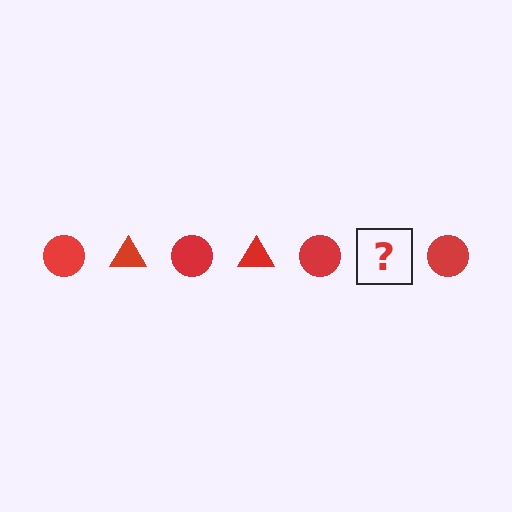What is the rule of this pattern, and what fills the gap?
The rule is that the pattern cycles through circle, triangle shapes in red. The gap should be filled with a red triangle.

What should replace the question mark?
The question mark should be replaced with a red triangle.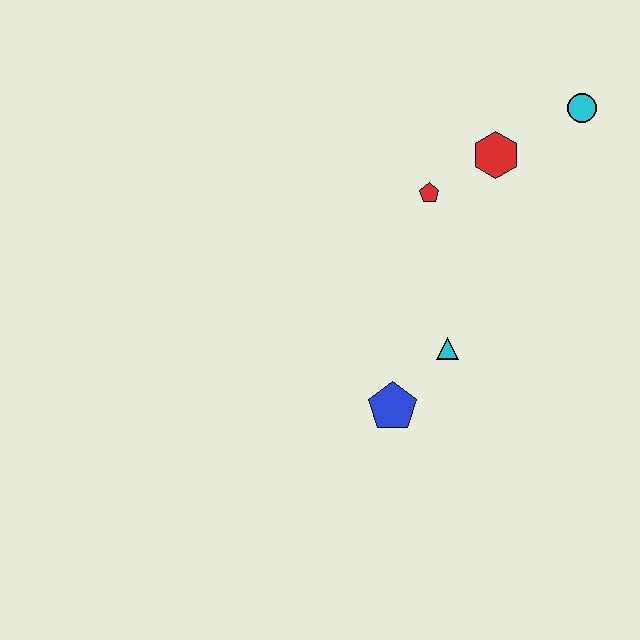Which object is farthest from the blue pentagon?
The cyan circle is farthest from the blue pentagon.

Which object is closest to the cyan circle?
The red hexagon is closest to the cyan circle.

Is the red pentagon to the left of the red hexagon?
Yes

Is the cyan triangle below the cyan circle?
Yes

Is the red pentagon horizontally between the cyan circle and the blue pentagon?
Yes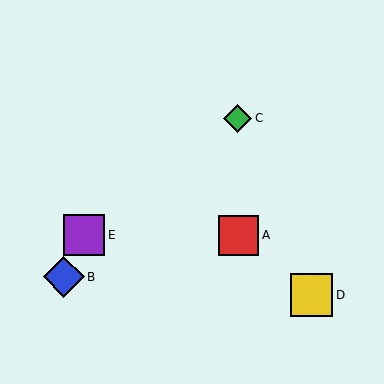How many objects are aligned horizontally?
2 objects (A, E) are aligned horizontally.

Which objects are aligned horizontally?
Objects A, E are aligned horizontally.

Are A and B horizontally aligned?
No, A is at y≈235 and B is at y≈277.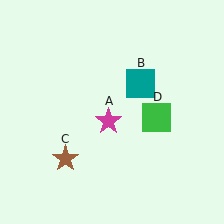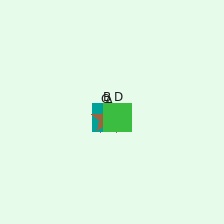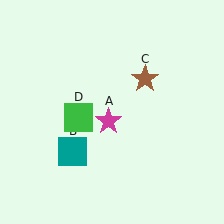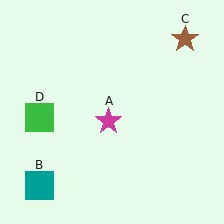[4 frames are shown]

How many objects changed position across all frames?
3 objects changed position: teal square (object B), brown star (object C), green square (object D).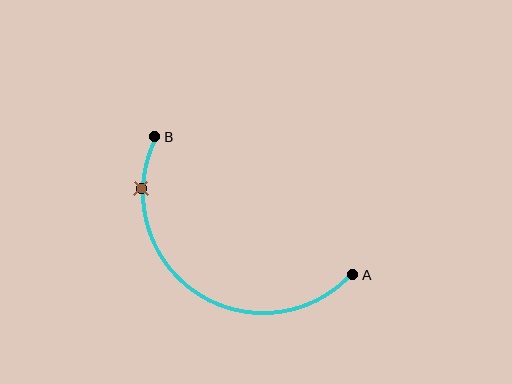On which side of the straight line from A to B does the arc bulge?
The arc bulges below and to the left of the straight line connecting A and B.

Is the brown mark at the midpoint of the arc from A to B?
No. The brown mark lies on the arc but is closer to endpoint B. The arc midpoint would be at the point on the curve equidistant along the arc from both A and B.